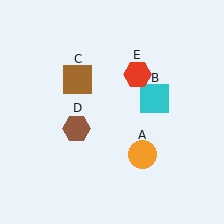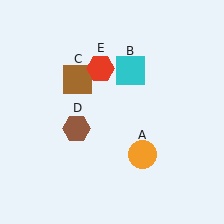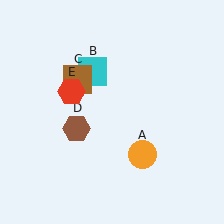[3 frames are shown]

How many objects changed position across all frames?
2 objects changed position: cyan square (object B), red hexagon (object E).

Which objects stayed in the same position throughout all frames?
Orange circle (object A) and brown square (object C) and brown hexagon (object D) remained stationary.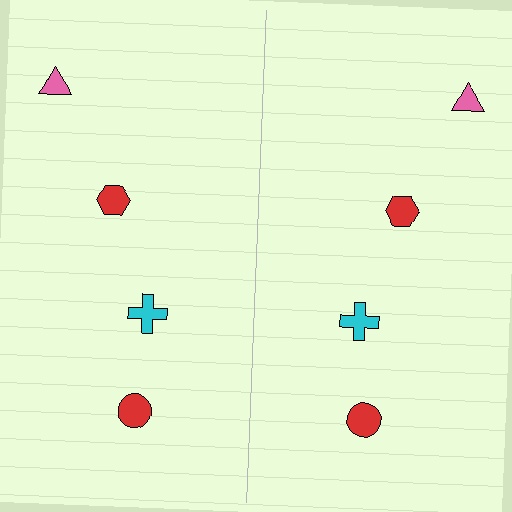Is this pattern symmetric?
Yes, this pattern has bilateral (reflection) symmetry.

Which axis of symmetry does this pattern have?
The pattern has a vertical axis of symmetry running through the center of the image.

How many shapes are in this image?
There are 8 shapes in this image.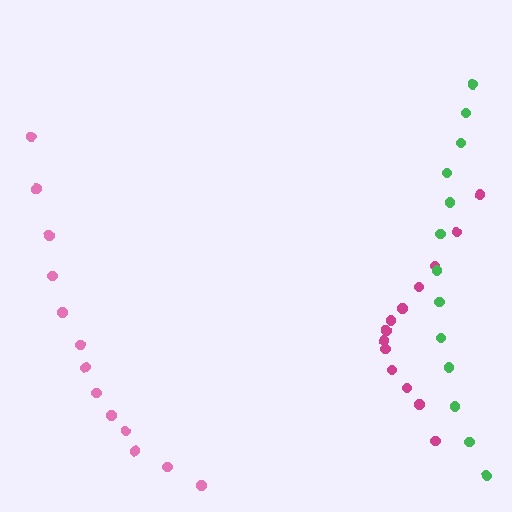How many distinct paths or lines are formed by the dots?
There are 3 distinct paths.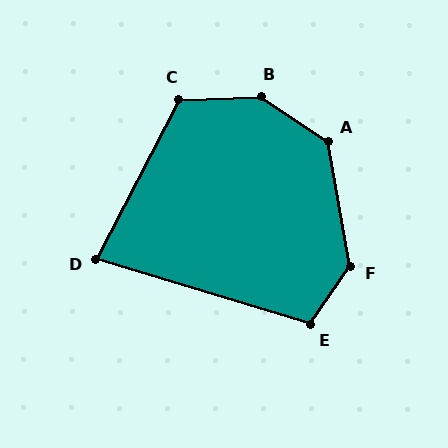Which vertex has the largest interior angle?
B, at approximately 144 degrees.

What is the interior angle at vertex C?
Approximately 119 degrees (obtuse).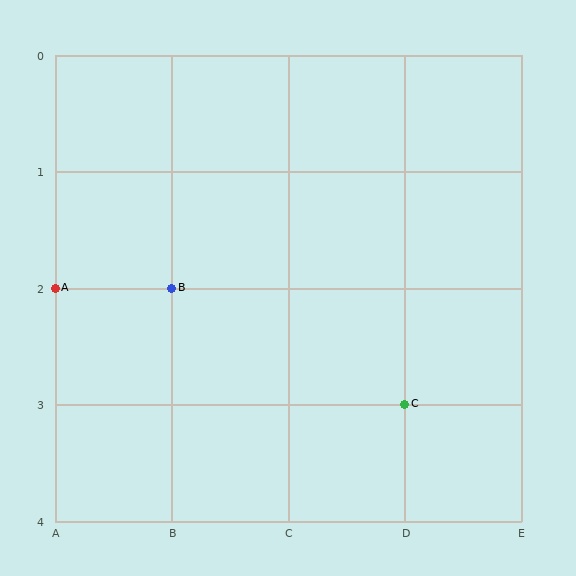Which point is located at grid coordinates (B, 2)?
Point B is at (B, 2).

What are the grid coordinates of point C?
Point C is at grid coordinates (D, 3).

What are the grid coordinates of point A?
Point A is at grid coordinates (A, 2).